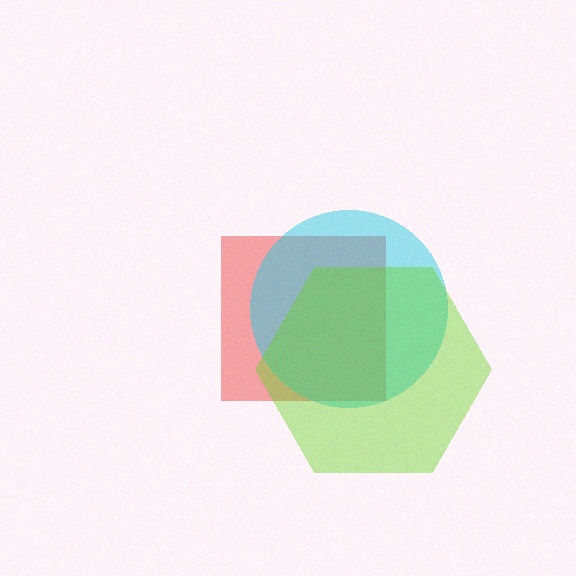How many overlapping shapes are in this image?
There are 3 overlapping shapes in the image.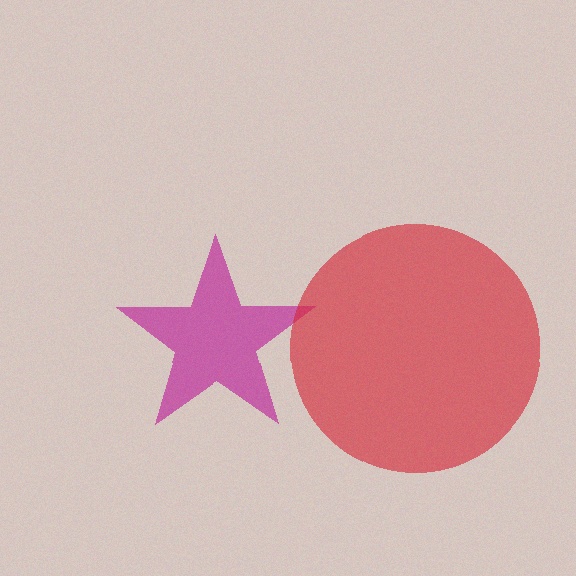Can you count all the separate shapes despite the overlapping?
Yes, there are 2 separate shapes.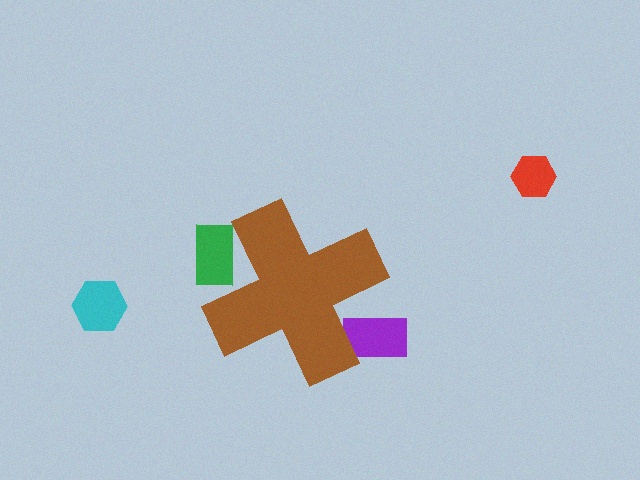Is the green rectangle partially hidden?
Yes, the green rectangle is partially hidden behind the brown cross.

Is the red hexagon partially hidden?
No, the red hexagon is fully visible.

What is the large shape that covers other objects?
A brown cross.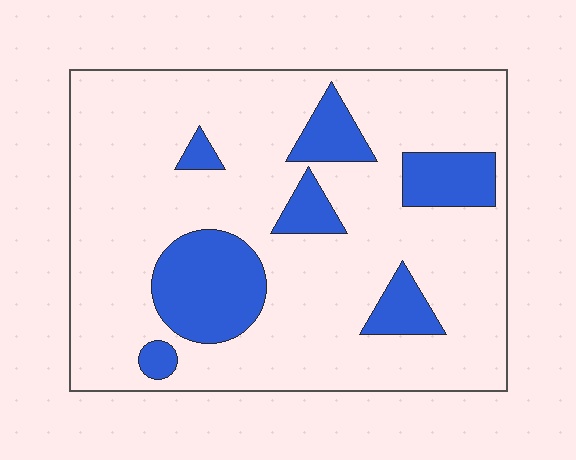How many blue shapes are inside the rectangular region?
7.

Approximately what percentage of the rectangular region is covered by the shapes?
Approximately 20%.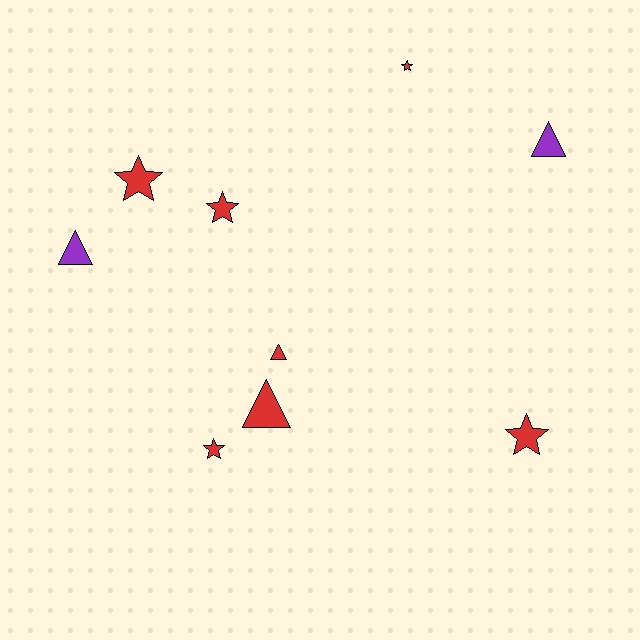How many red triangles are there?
There are 2 red triangles.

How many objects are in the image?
There are 9 objects.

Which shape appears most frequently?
Star, with 5 objects.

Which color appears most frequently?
Red, with 7 objects.